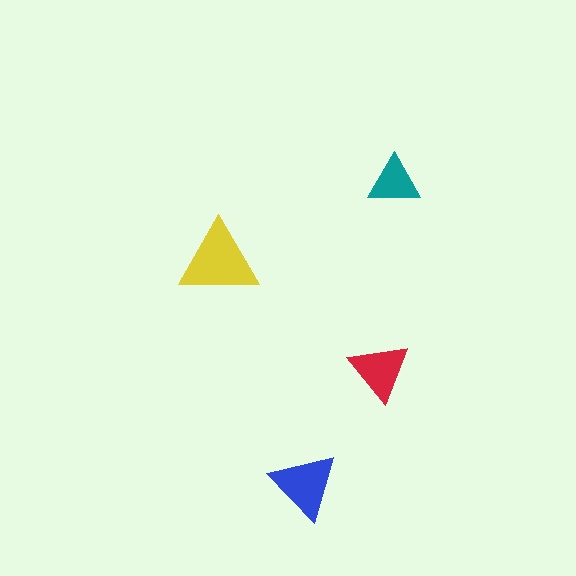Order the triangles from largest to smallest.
the yellow one, the blue one, the red one, the teal one.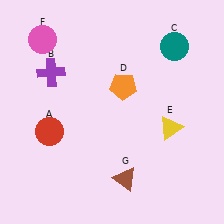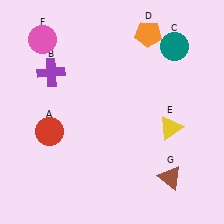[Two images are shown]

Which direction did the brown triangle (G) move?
The brown triangle (G) moved right.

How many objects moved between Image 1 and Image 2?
2 objects moved between the two images.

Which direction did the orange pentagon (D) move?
The orange pentagon (D) moved up.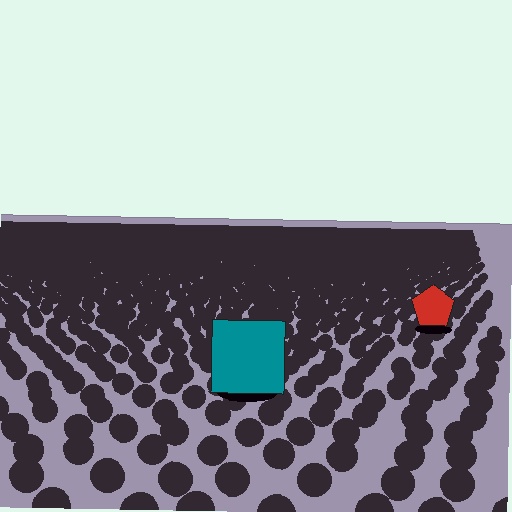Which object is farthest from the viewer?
The red pentagon is farthest from the viewer. It appears smaller and the ground texture around it is denser.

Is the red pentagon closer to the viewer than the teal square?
No. The teal square is closer — you can tell from the texture gradient: the ground texture is coarser near it.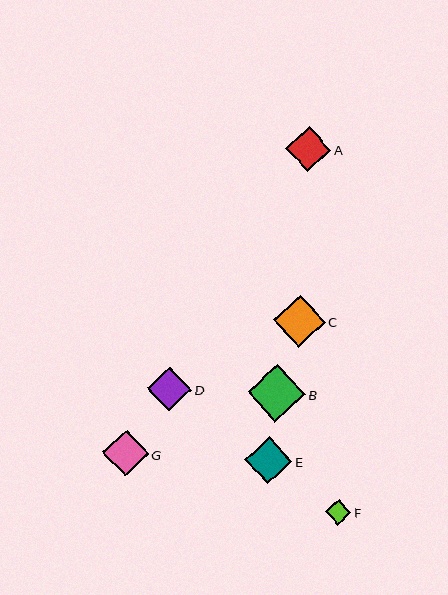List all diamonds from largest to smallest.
From largest to smallest: B, C, E, G, A, D, F.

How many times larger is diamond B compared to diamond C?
Diamond B is approximately 1.1 times the size of diamond C.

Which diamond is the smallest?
Diamond F is the smallest with a size of approximately 25 pixels.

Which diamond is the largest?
Diamond B is the largest with a size of approximately 58 pixels.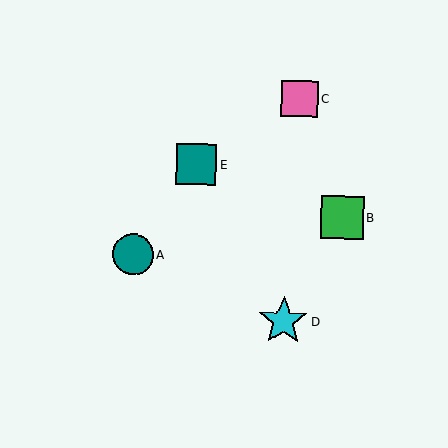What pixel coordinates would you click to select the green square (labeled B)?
Click at (342, 217) to select the green square B.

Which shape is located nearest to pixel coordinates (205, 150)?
The teal square (labeled E) at (196, 164) is nearest to that location.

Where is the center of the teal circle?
The center of the teal circle is at (133, 254).